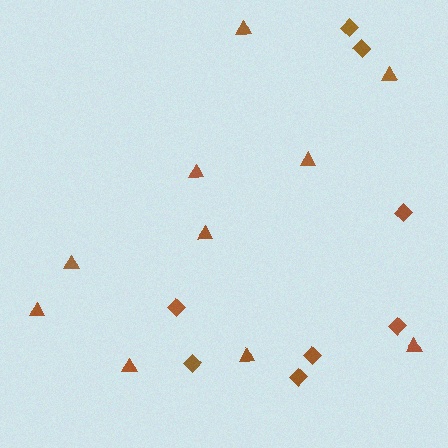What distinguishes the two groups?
There are 2 groups: one group of triangles (10) and one group of diamonds (8).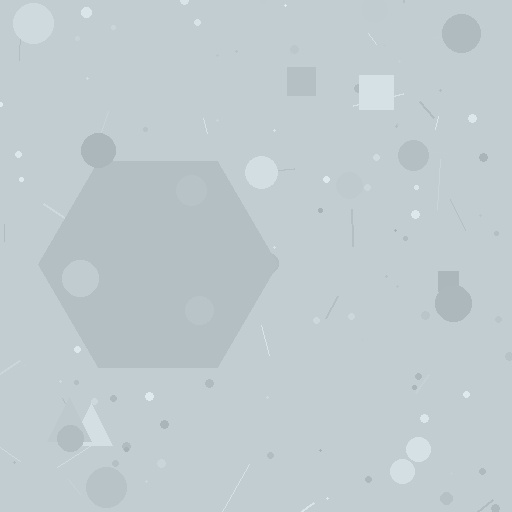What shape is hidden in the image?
A hexagon is hidden in the image.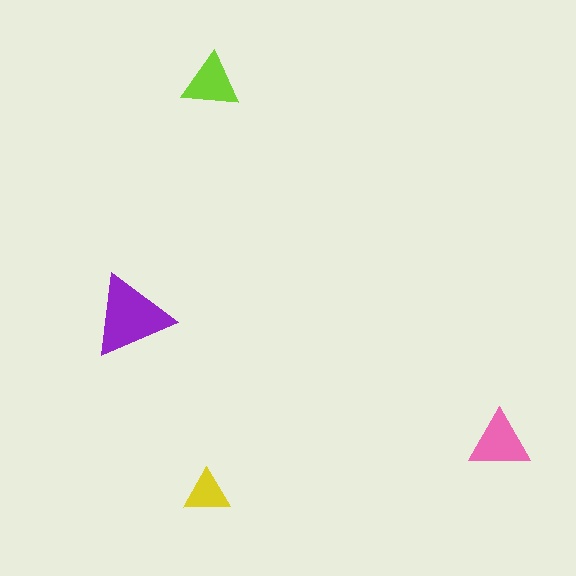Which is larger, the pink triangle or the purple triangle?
The purple one.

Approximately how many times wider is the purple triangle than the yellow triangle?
About 2 times wider.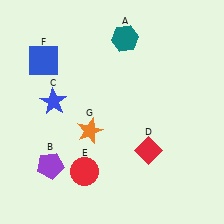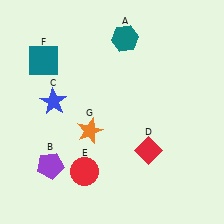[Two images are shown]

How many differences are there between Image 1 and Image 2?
There is 1 difference between the two images.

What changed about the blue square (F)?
In Image 1, F is blue. In Image 2, it changed to teal.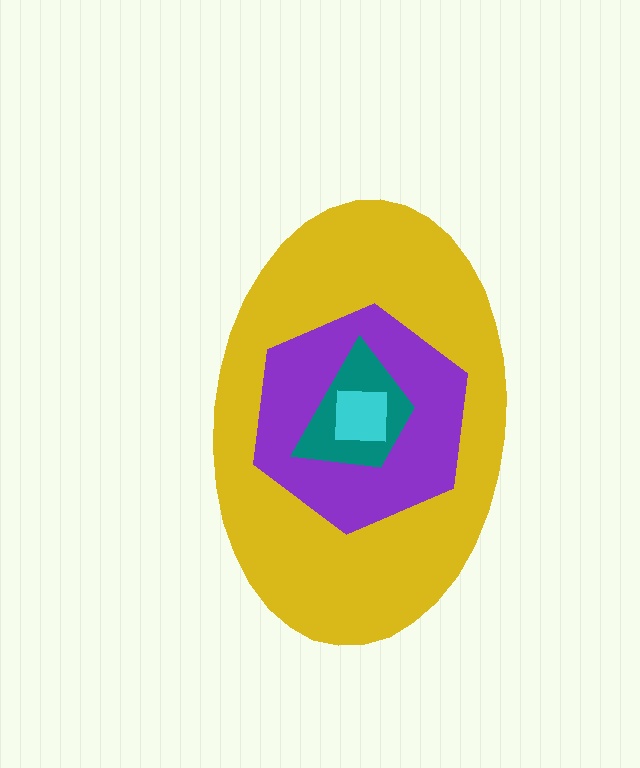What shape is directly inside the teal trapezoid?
The cyan square.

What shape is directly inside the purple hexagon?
The teal trapezoid.